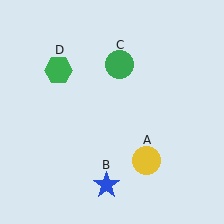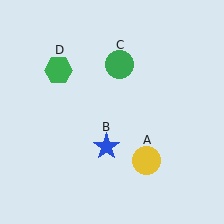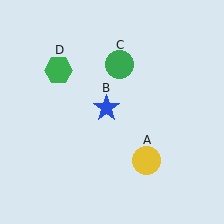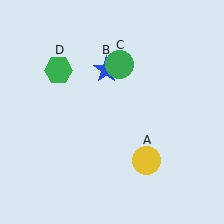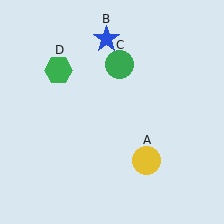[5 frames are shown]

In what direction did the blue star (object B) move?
The blue star (object B) moved up.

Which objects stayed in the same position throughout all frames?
Yellow circle (object A) and green circle (object C) and green hexagon (object D) remained stationary.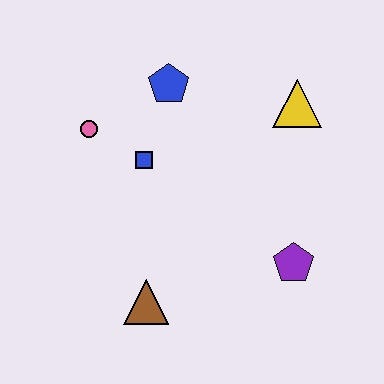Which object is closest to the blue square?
The pink circle is closest to the blue square.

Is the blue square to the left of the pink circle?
No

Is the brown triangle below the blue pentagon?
Yes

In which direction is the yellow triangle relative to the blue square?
The yellow triangle is to the right of the blue square.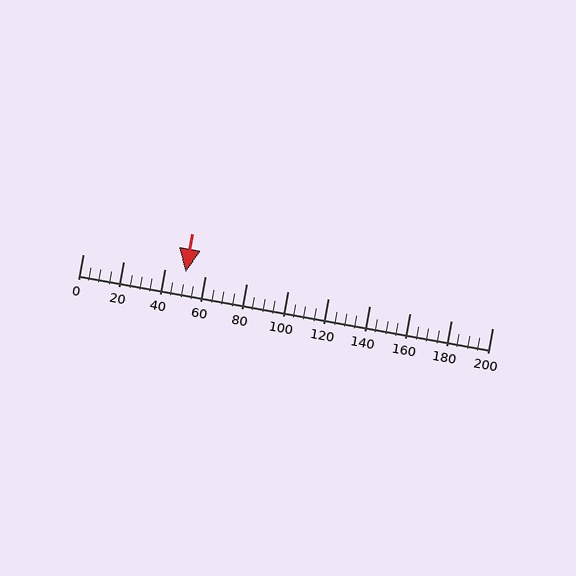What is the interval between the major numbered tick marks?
The major tick marks are spaced 20 units apart.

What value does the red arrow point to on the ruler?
The red arrow points to approximately 50.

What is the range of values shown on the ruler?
The ruler shows values from 0 to 200.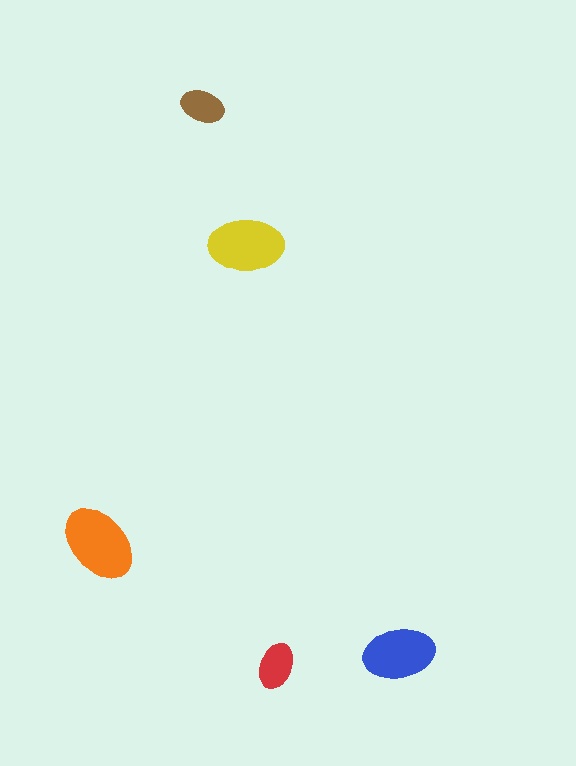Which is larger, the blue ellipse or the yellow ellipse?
The yellow one.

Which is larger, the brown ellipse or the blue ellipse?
The blue one.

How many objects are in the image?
There are 5 objects in the image.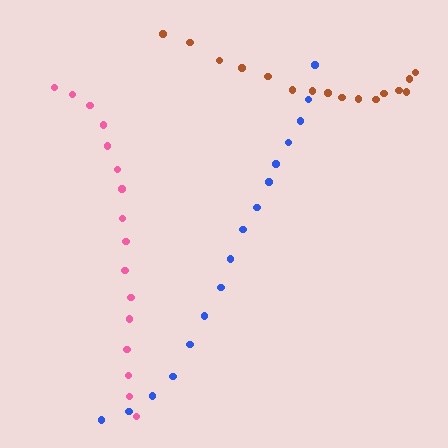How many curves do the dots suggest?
There are 3 distinct paths.